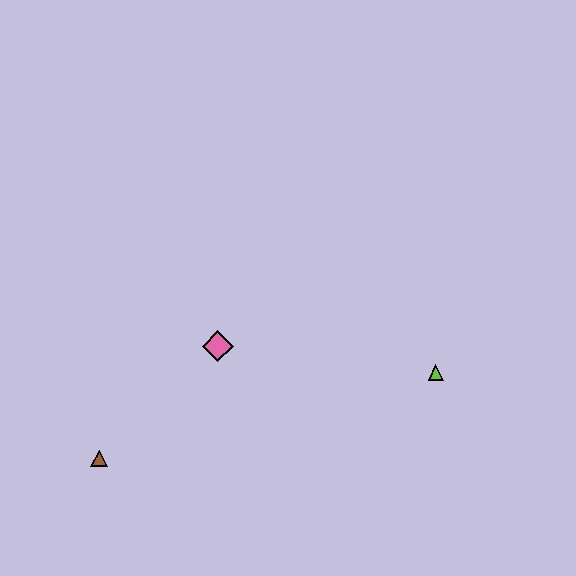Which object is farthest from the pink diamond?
The lime triangle is farthest from the pink diamond.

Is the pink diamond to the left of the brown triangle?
No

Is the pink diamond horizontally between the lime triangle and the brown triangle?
Yes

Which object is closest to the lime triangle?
The pink diamond is closest to the lime triangle.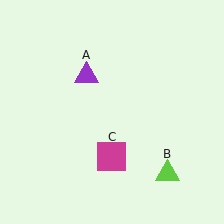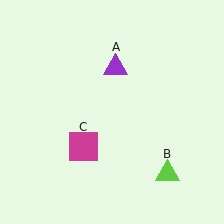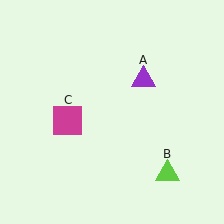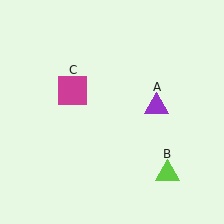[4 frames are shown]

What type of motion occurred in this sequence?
The purple triangle (object A), magenta square (object C) rotated clockwise around the center of the scene.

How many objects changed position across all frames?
2 objects changed position: purple triangle (object A), magenta square (object C).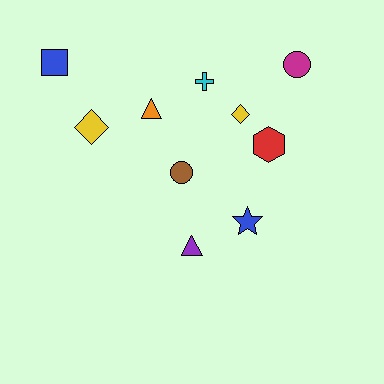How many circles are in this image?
There are 2 circles.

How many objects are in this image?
There are 10 objects.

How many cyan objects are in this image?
There is 1 cyan object.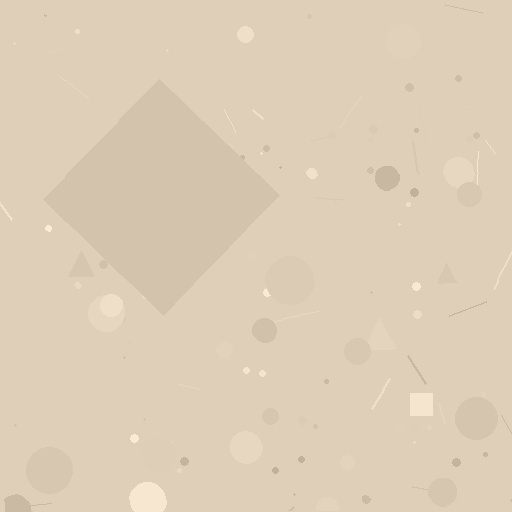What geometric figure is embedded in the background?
A diamond is embedded in the background.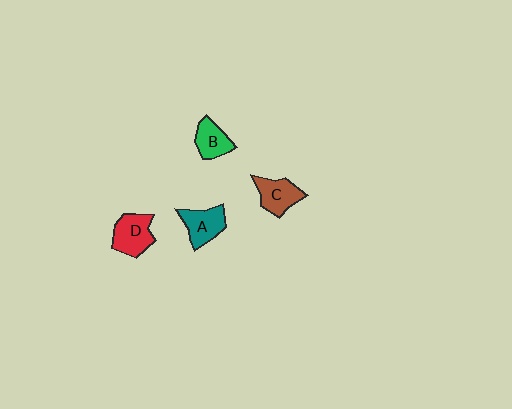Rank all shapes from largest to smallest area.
From largest to smallest: D (red), A (teal), C (brown), B (green).